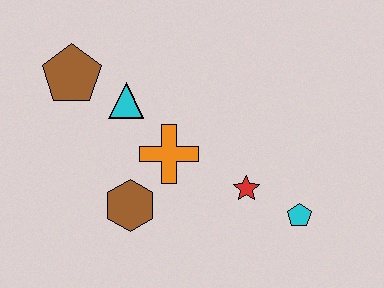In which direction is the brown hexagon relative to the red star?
The brown hexagon is to the left of the red star.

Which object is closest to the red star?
The cyan pentagon is closest to the red star.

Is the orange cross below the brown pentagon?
Yes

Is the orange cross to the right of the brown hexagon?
Yes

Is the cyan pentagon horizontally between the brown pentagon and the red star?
No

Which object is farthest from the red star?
The brown pentagon is farthest from the red star.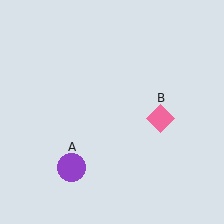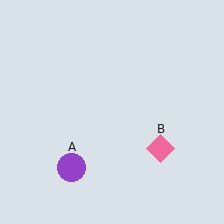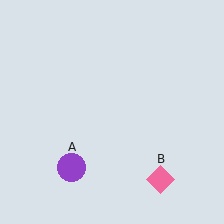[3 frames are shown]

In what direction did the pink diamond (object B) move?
The pink diamond (object B) moved down.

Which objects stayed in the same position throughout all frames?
Purple circle (object A) remained stationary.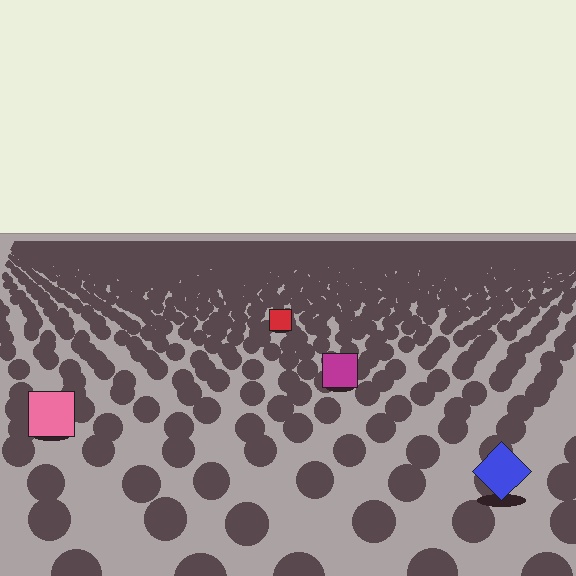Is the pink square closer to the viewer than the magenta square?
Yes. The pink square is closer — you can tell from the texture gradient: the ground texture is coarser near it.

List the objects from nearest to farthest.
From nearest to farthest: the blue diamond, the pink square, the magenta square, the red square.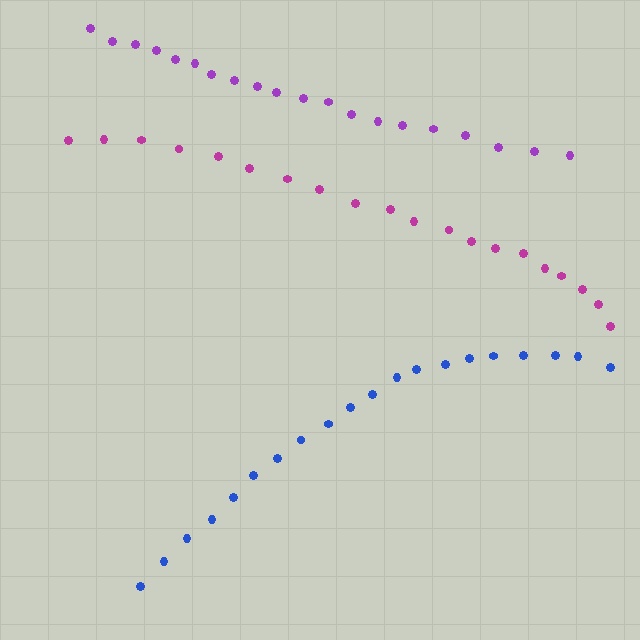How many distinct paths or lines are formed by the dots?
There are 3 distinct paths.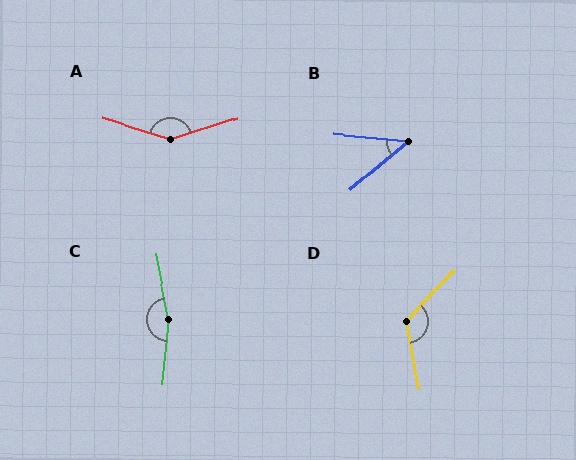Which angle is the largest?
C, at approximately 164 degrees.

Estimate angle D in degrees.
Approximately 127 degrees.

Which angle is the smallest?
B, at approximately 45 degrees.